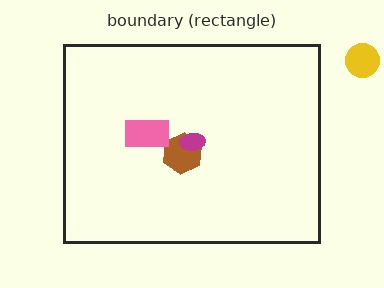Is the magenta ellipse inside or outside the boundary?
Inside.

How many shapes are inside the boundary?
3 inside, 1 outside.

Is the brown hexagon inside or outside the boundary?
Inside.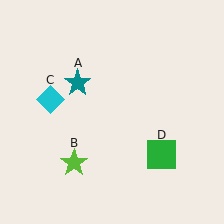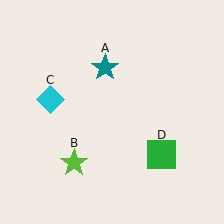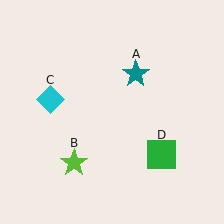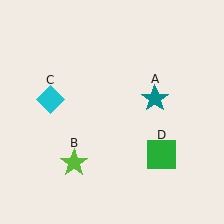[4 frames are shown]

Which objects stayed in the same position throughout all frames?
Lime star (object B) and cyan diamond (object C) and green square (object D) remained stationary.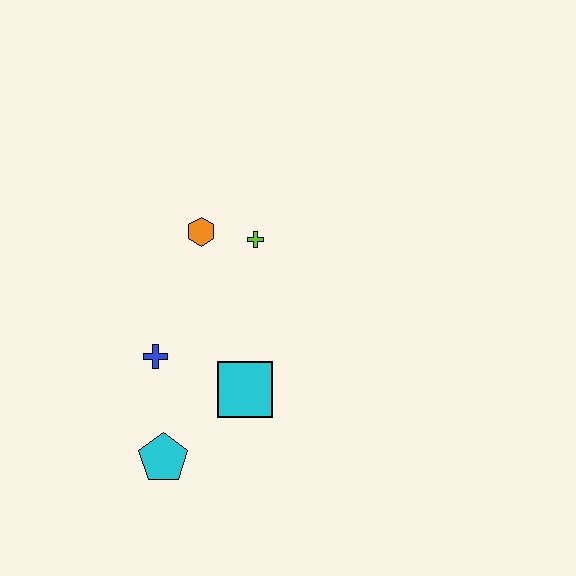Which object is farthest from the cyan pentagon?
The lime cross is farthest from the cyan pentagon.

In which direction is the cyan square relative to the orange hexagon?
The cyan square is below the orange hexagon.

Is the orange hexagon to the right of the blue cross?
Yes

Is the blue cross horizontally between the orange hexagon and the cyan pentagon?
No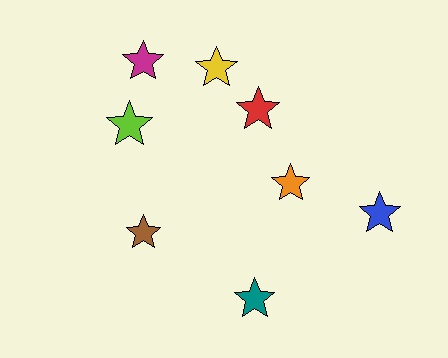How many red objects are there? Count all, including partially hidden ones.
There is 1 red object.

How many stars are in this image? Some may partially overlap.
There are 8 stars.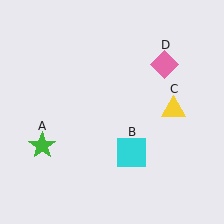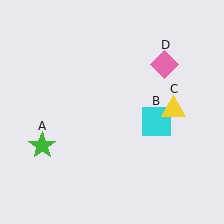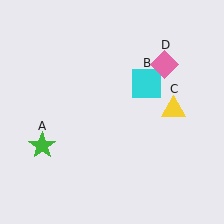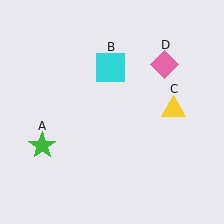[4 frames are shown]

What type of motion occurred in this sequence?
The cyan square (object B) rotated counterclockwise around the center of the scene.